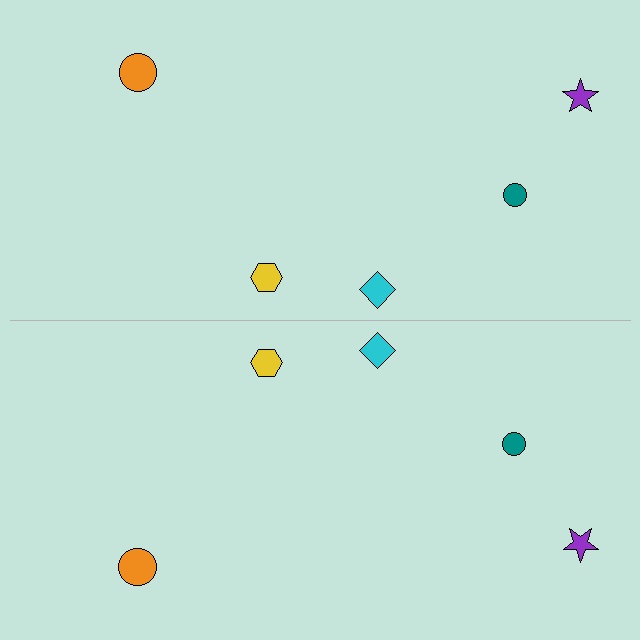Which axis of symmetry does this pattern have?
The pattern has a horizontal axis of symmetry running through the center of the image.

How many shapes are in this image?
There are 10 shapes in this image.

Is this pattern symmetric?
Yes, this pattern has bilateral (reflection) symmetry.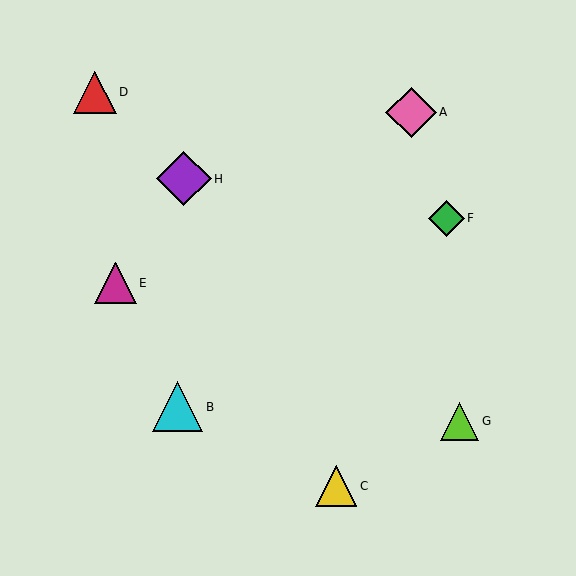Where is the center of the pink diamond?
The center of the pink diamond is at (411, 112).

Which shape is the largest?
The purple diamond (labeled H) is the largest.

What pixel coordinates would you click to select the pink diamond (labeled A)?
Click at (411, 112) to select the pink diamond A.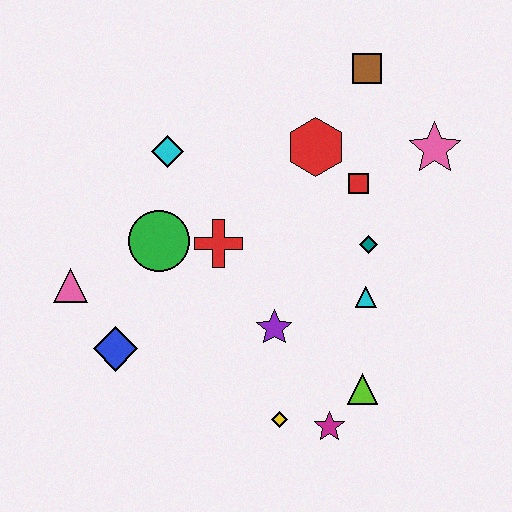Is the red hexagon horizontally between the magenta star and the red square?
No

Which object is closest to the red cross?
The green circle is closest to the red cross.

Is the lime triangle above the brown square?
No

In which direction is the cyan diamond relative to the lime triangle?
The cyan diamond is above the lime triangle.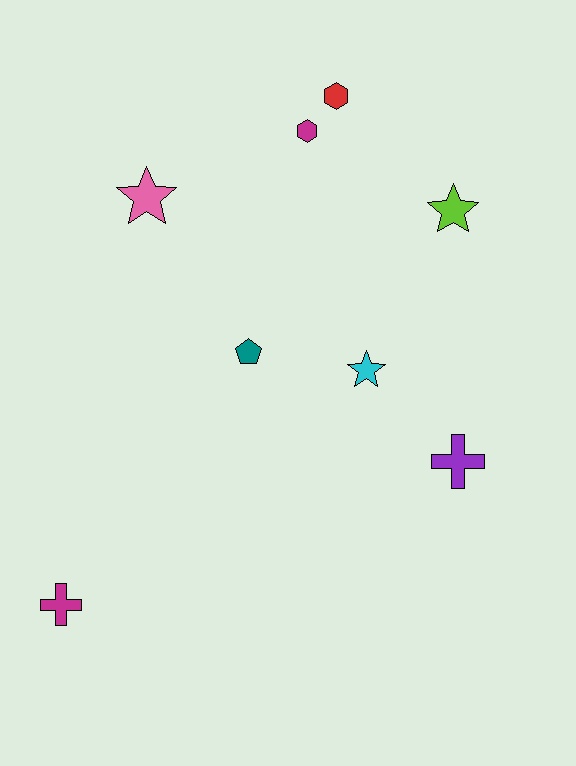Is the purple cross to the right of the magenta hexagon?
Yes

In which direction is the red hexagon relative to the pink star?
The red hexagon is to the right of the pink star.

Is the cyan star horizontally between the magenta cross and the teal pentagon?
No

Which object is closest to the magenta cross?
The teal pentagon is closest to the magenta cross.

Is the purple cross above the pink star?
No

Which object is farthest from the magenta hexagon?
The magenta cross is farthest from the magenta hexagon.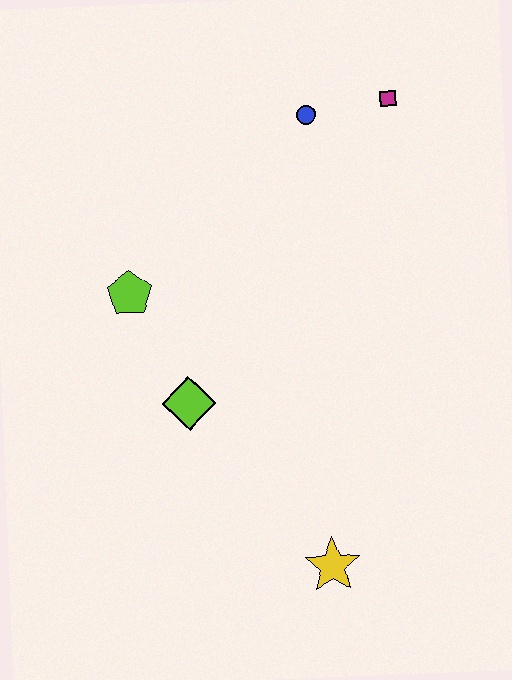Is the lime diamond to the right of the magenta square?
No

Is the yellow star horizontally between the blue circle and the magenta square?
Yes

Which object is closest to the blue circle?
The magenta square is closest to the blue circle.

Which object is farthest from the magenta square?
The yellow star is farthest from the magenta square.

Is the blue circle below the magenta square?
Yes